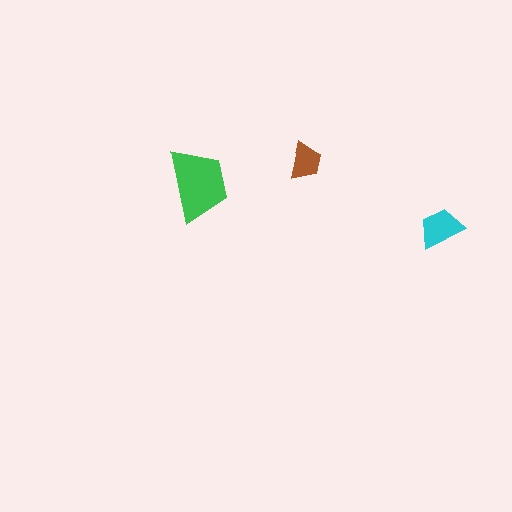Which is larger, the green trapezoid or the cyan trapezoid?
The green one.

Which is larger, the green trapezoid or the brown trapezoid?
The green one.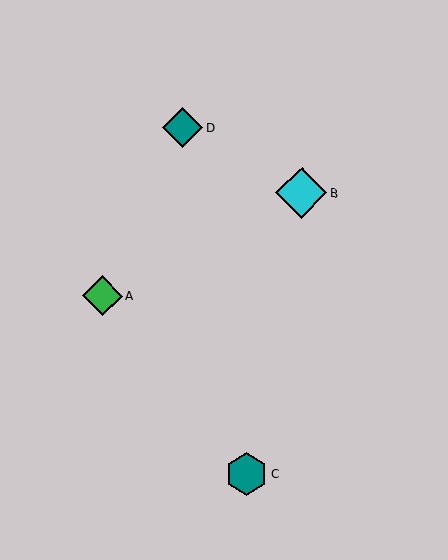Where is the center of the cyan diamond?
The center of the cyan diamond is at (301, 193).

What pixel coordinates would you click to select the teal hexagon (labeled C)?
Click at (247, 474) to select the teal hexagon C.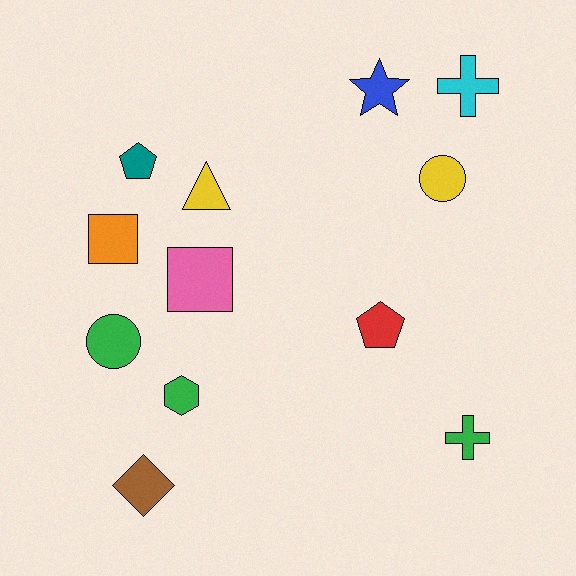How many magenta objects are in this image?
There are no magenta objects.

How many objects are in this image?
There are 12 objects.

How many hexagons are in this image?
There is 1 hexagon.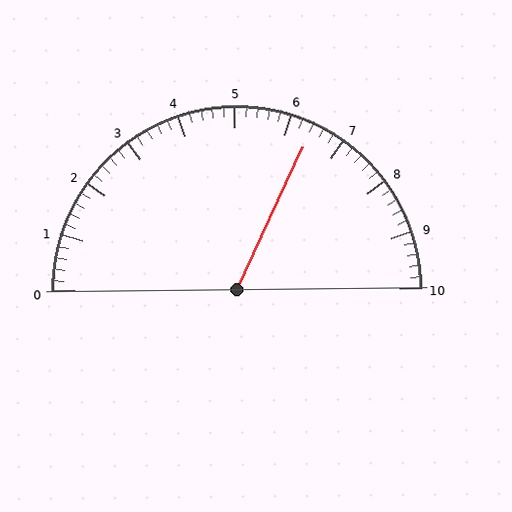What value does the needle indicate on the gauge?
The needle indicates approximately 6.4.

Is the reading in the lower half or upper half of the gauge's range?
The reading is in the upper half of the range (0 to 10).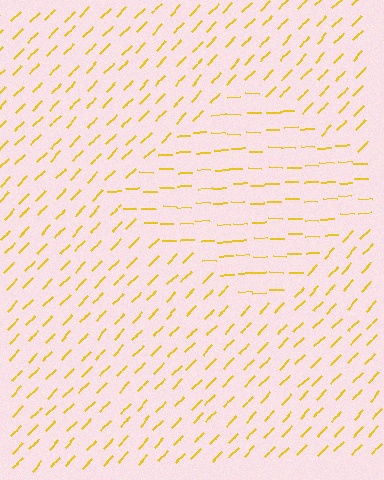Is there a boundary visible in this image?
Yes, there is a texture boundary formed by a change in line orientation.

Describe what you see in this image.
The image is filled with small yellow line segments. A diamond region in the image has lines oriented differently from the surrounding lines, creating a visible texture boundary.